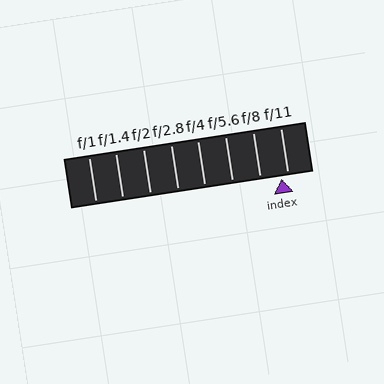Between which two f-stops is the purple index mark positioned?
The index mark is between f/8 and f/11.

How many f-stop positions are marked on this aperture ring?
There are 8 f-stop positions marked.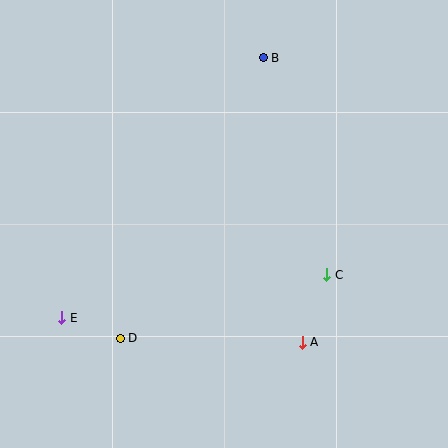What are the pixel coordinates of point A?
Point A is at (302, 343).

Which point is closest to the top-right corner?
Point B is closest to the top-right corner.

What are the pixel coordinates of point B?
Point B is at (263, 58).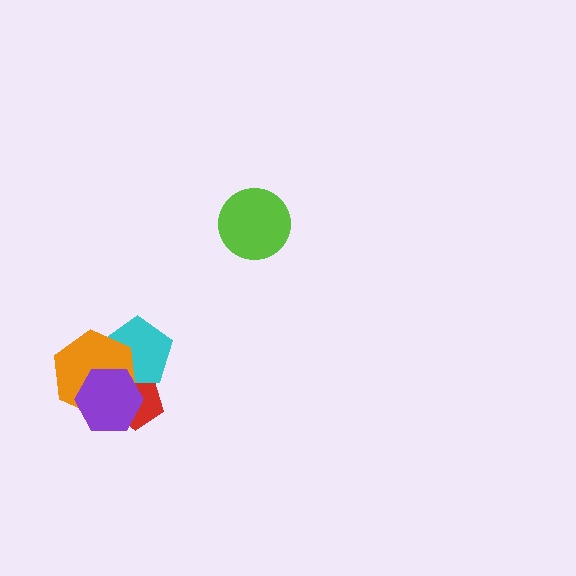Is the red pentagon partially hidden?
Yes, it is partially covered by another shape.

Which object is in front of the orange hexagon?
The purple hexagon is in front of the orange hexagon.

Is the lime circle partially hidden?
No, no other shape covers it.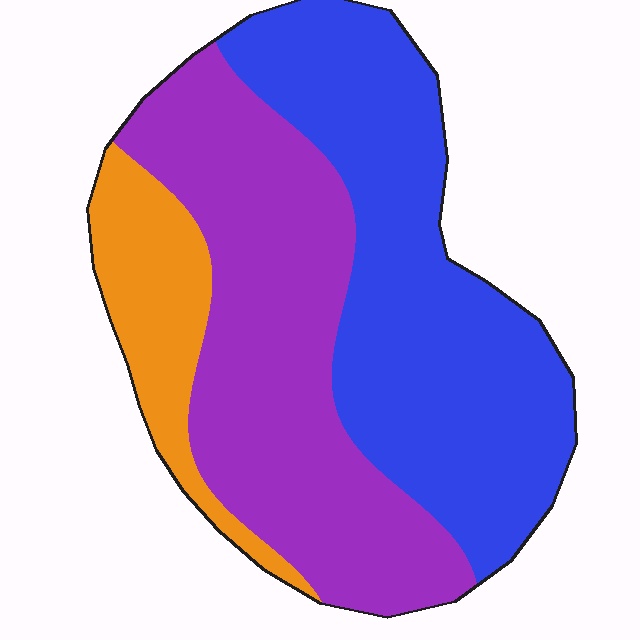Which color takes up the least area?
Orange, at roughly 15%.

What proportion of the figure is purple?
Purple covers around 40% of the figure.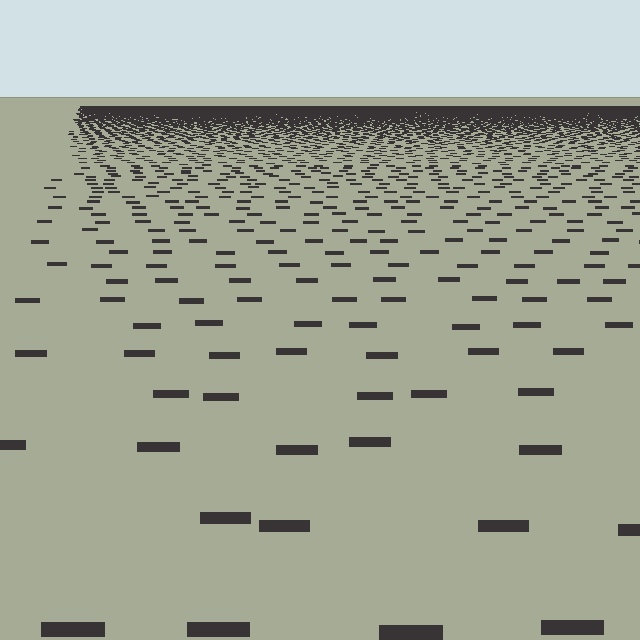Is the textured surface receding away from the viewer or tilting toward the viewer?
The surface is receding away from the viewer. Texture elements get smaller and denser toward the top.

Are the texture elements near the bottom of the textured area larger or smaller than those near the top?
Larger. Near the bottom, elements are closer to the viewer and appear at a bigger on-screen size.